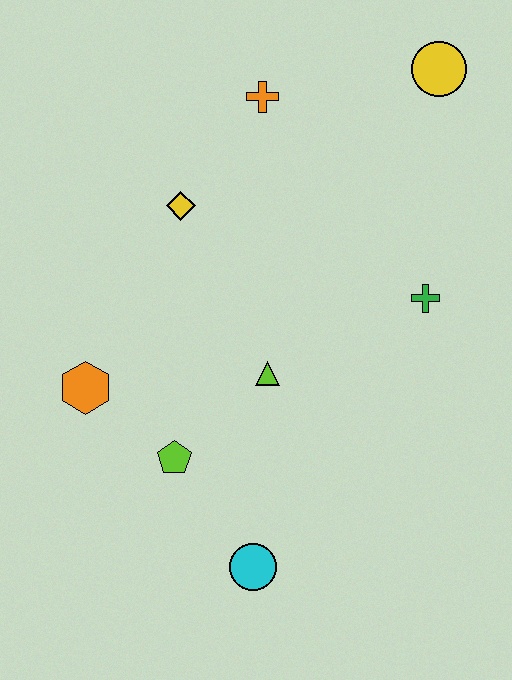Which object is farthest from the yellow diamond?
The cyan circle is farthest from the yellow diamond.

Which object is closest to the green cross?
The lime triangle is closest to the green cross.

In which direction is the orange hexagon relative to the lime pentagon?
The orange hexagon is to the left of the lime pentagon.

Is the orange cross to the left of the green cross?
Yes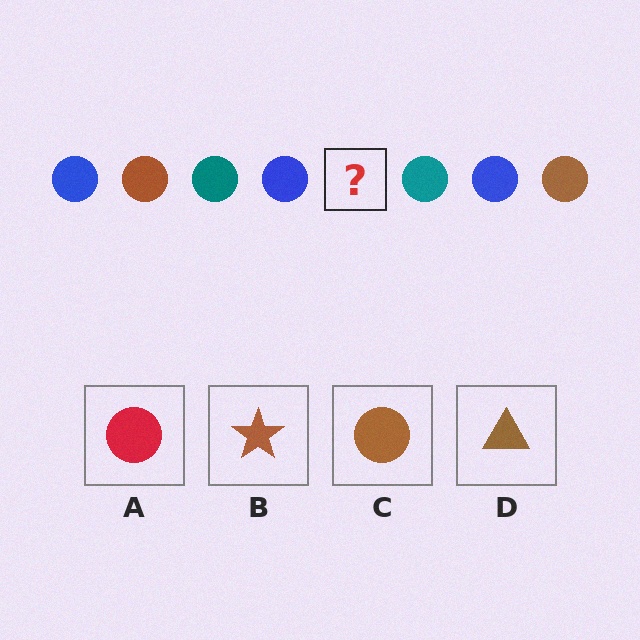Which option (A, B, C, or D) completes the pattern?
C.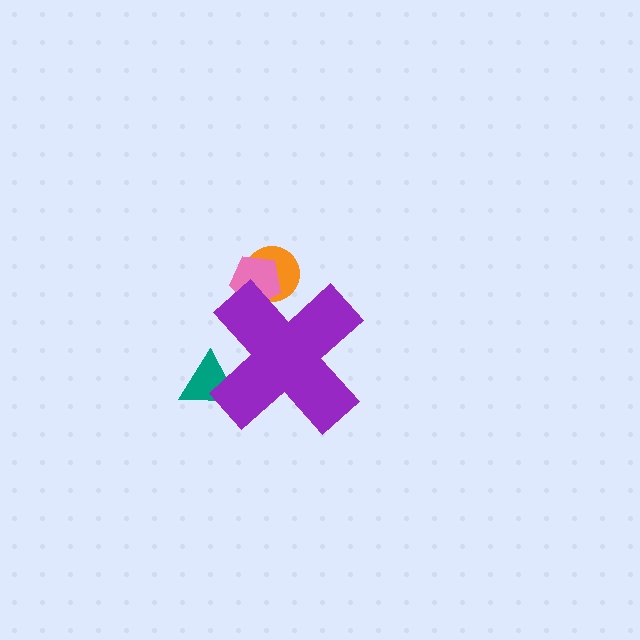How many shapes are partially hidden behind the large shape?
3 shapes are partially hidden.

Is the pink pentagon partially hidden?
Yes, the pink pentagon is partially hidden behind the purple cross.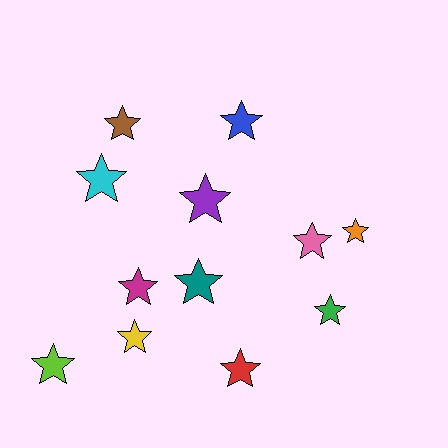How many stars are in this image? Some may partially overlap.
There are 12 stars.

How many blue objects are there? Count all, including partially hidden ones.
There is 1 blue object.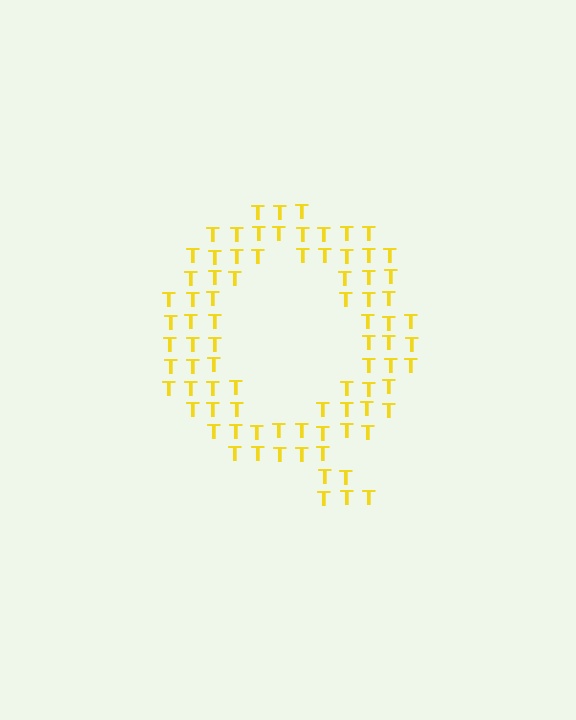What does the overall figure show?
The overall figure shows the letter Q.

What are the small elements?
The small elements are letter T's.